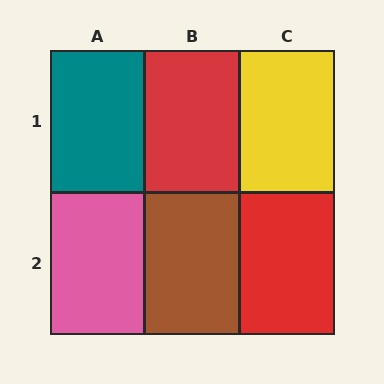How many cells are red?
2 cells are red.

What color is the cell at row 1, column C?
Yellow.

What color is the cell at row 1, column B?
Red.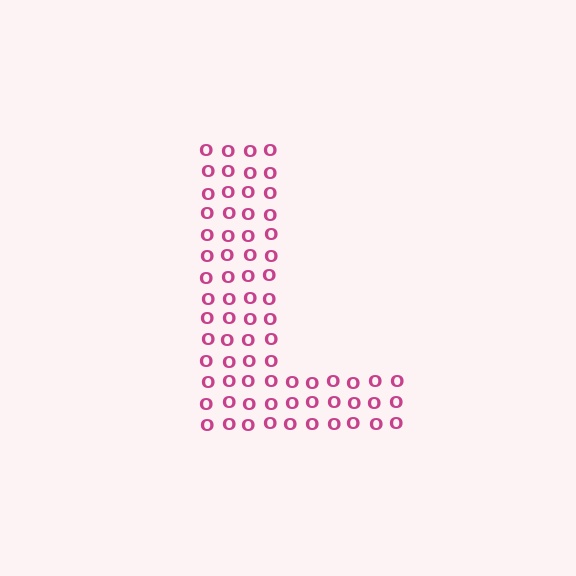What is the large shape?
The large shape is the letter L.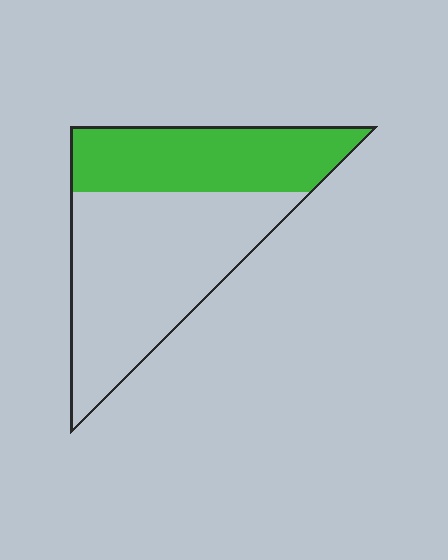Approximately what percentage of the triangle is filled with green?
Approximately 40%.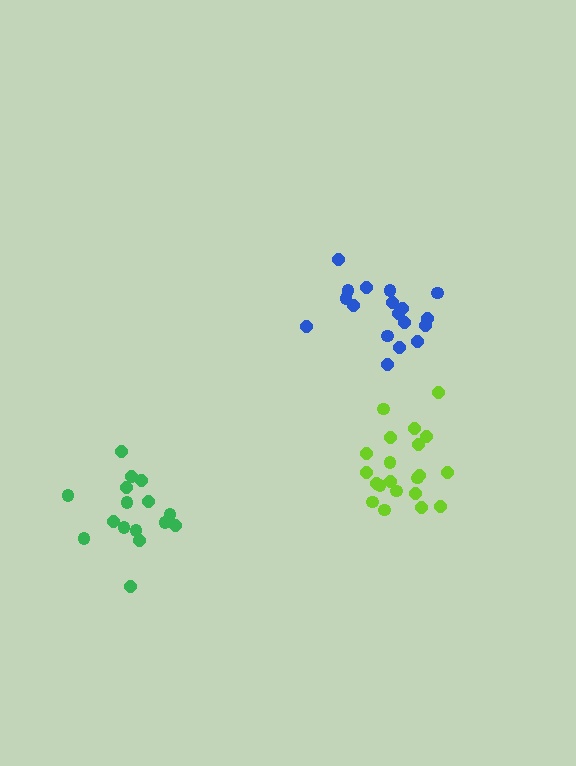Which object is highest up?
The blue cluster is topmost.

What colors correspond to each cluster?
The clusters are colored: green, lime, blue.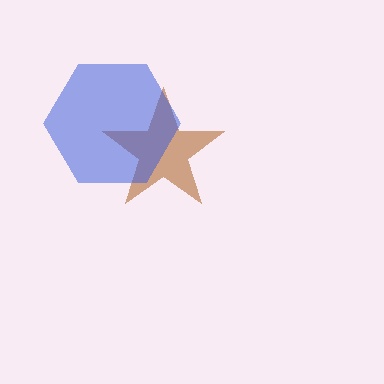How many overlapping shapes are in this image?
There are 2 overlapping shapes in the image.